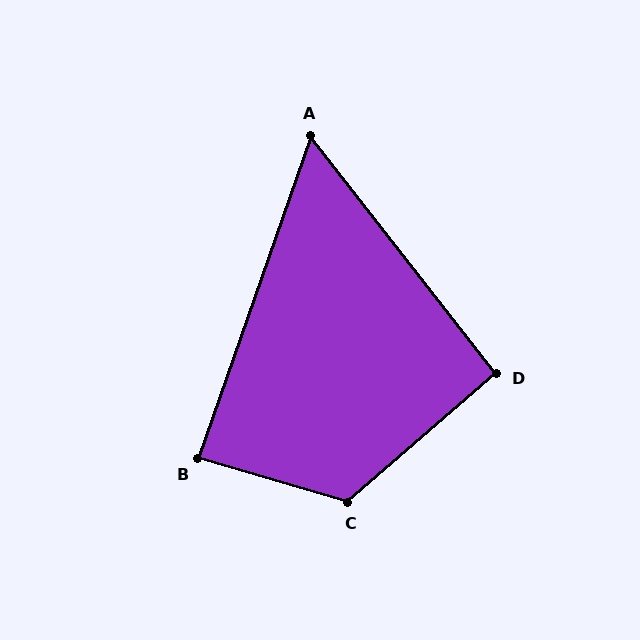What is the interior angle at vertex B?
Approximately 87 degrees (approximately right).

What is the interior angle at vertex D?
Approximately 93 degrees (approximately right).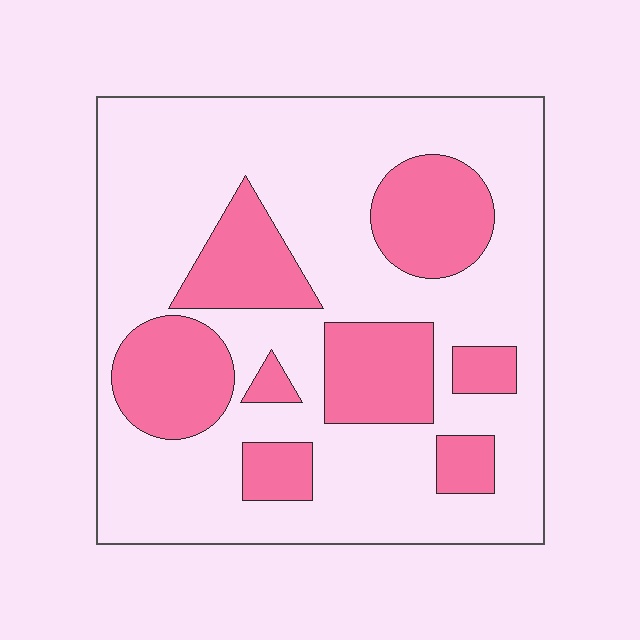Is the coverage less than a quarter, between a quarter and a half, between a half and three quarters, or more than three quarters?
Between a quarter and a half.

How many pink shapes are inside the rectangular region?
8.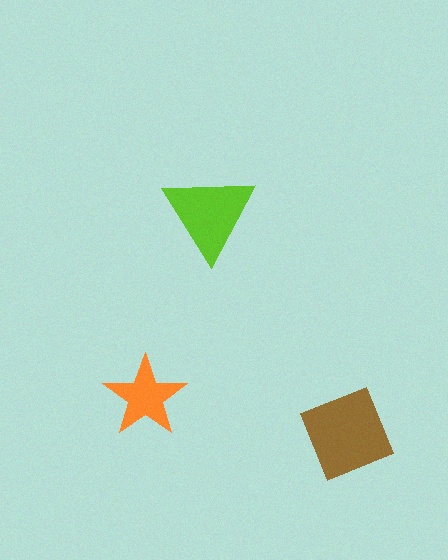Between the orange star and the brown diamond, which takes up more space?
The brown diamond.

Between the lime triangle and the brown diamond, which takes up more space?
The brown diamond.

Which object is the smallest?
The orange star.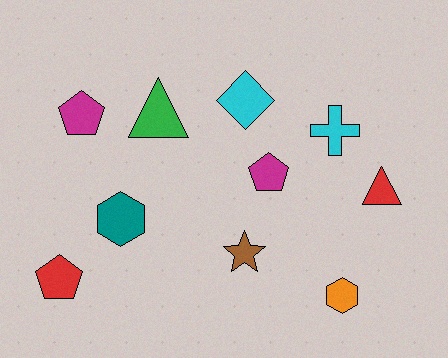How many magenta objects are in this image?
There are 2 magenta objects.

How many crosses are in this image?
There is 1 cross.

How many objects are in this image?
There are 10 objects.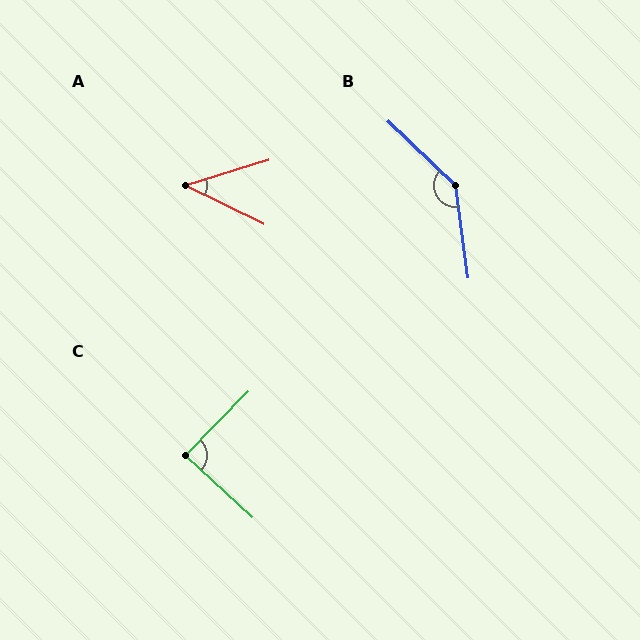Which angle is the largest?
B, at approximately 141 degrees.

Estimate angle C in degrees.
Approximately 88 degrees.